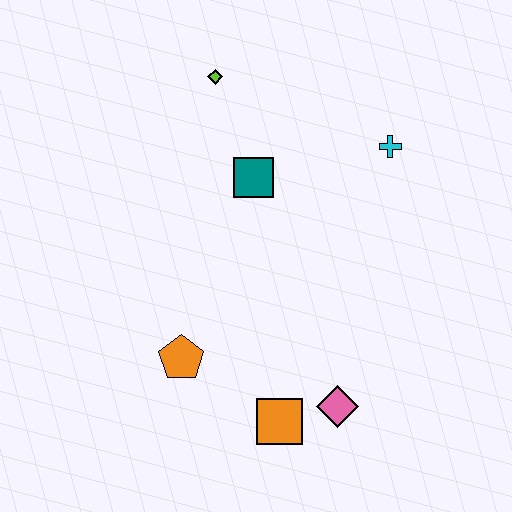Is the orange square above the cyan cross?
No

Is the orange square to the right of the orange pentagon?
Yes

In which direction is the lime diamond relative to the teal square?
The lime diamond is above the teal square.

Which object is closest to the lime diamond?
The teal square is closest to the lime diamond.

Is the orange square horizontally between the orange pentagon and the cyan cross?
Yes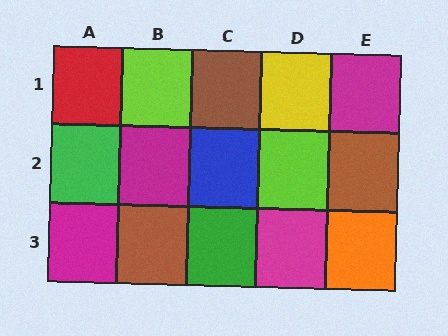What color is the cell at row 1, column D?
Yellow.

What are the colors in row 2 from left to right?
Green, magenta, blue, lime, brown.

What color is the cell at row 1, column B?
Lime.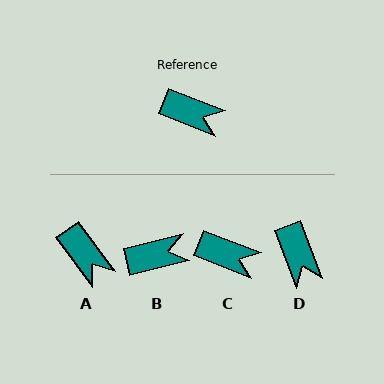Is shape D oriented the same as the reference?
No, it is off by about 48 degrees.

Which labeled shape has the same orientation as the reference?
C.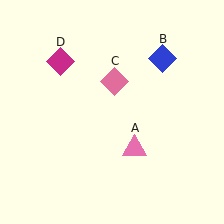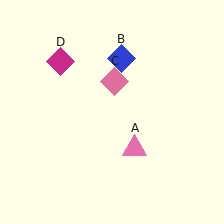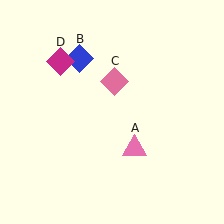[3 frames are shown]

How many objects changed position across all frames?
1 object changed position: blue diamond (object B).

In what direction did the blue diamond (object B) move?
The blue diamond (object B) moved left.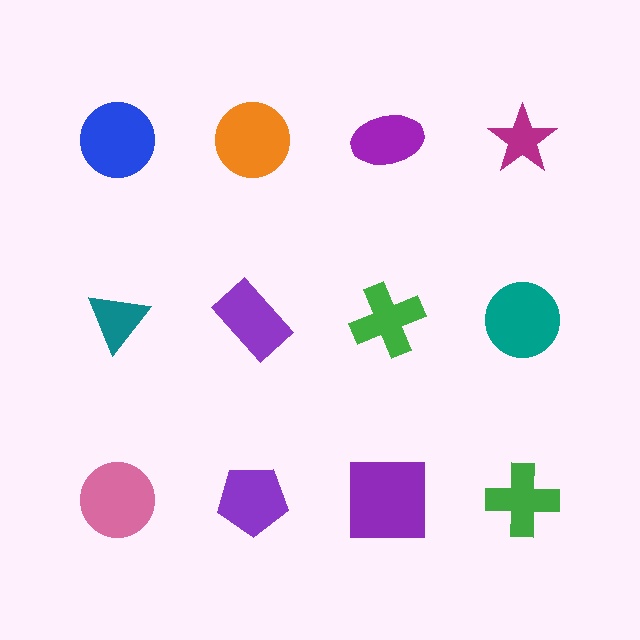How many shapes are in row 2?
4 shapes.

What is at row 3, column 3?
A purple square.